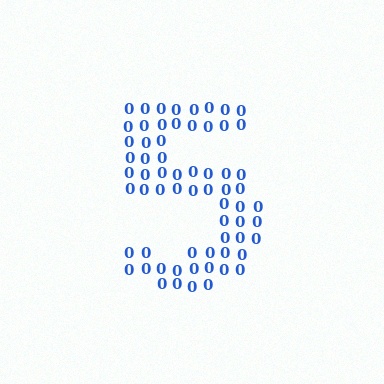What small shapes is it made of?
It is made of small digit 0's.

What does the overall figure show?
The overall figure shows the digit 5.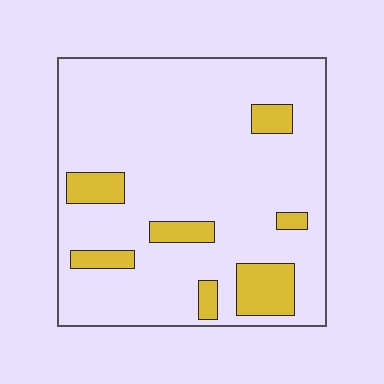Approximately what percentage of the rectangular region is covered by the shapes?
Approximately 15%.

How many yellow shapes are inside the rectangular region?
7.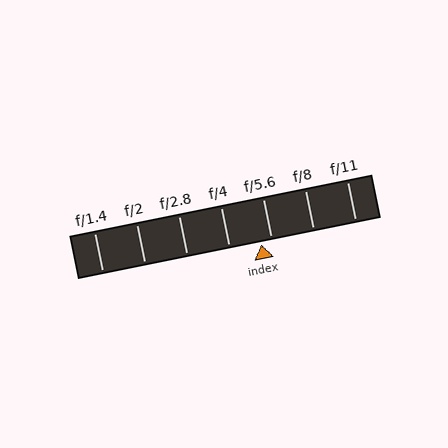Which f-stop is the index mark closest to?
The index mark is closest to f/5.6.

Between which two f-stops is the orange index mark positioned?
The index mark is between f/4 and f/5.6.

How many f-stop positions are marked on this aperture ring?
There are 7 f-stop positions marked.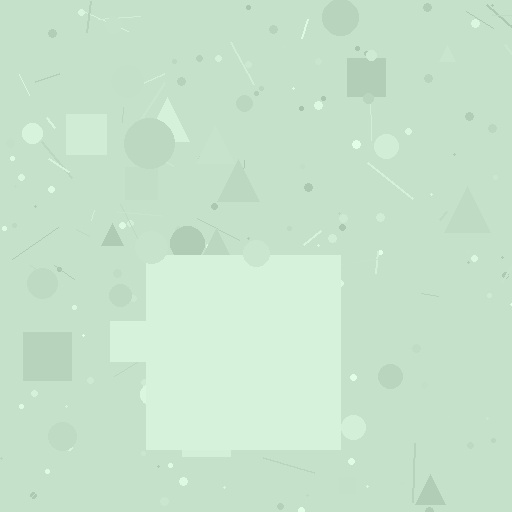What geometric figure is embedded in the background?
A square is embedded in the background.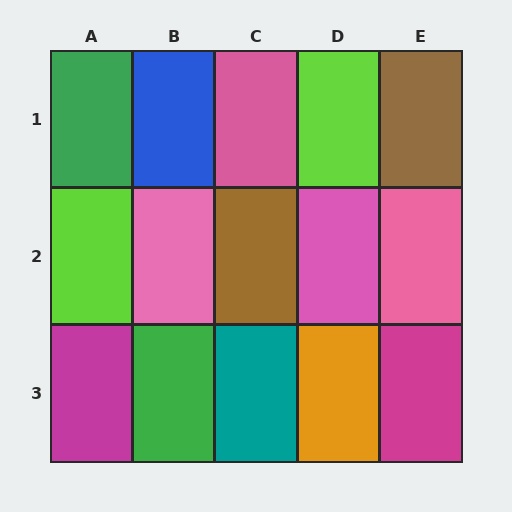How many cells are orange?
1 cell is orange.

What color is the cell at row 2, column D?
Pink.